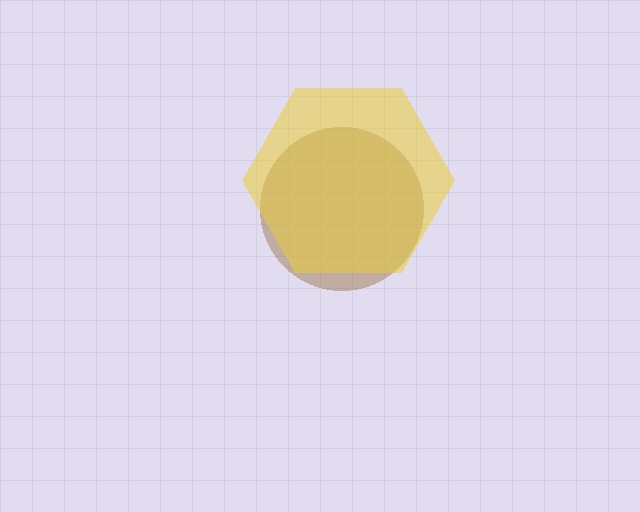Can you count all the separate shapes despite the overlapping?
Yes, there are 2 separate shapes.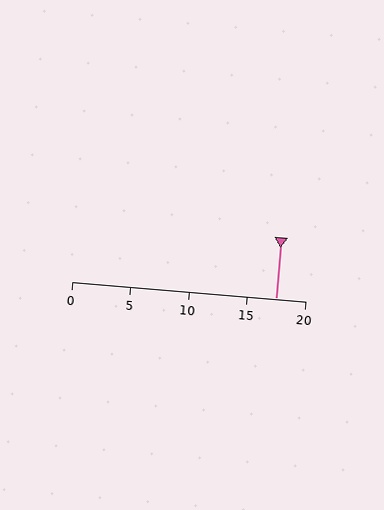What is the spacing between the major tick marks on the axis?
The major ticks are spaced 5 apart.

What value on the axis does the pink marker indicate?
The marker indicates approximately 17.5.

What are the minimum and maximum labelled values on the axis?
The axis runs from 0 to 20.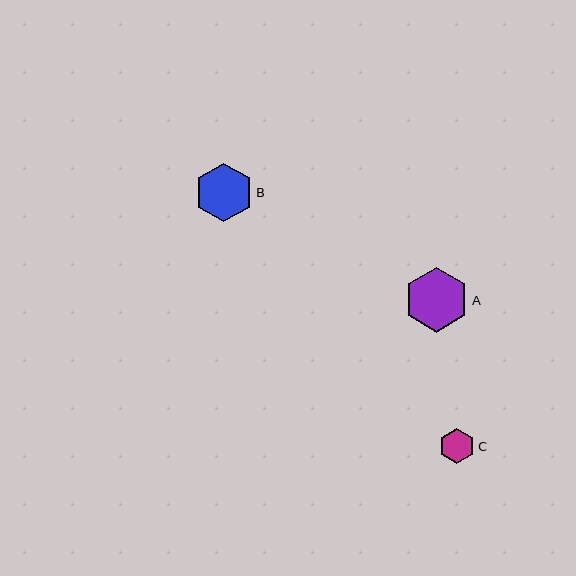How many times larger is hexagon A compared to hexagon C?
Hexagon A is approximately 1.8 times the size of hexagon C.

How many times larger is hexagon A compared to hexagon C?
Hexagon A is approximately 1.8 times the size of hexagon C.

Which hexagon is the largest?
Hexagon A is the largest with a size of approximately 65 pixels.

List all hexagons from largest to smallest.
From largest to smallest: A, B, C.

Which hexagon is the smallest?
Hexagon C is the smallest with a size of approximately 35 pixels.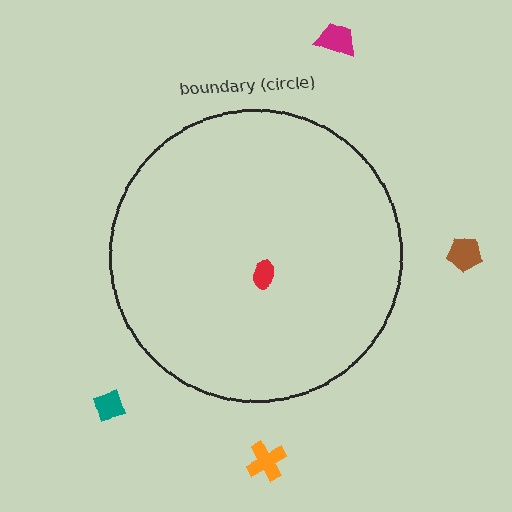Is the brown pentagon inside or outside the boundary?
Outside.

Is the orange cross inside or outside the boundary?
Outside.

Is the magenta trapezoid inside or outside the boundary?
Outside.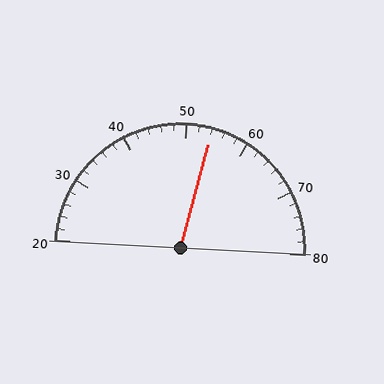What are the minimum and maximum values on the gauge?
The gauge ranges from 20 to 80.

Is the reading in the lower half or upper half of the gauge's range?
The reading is in the upper half of the range (20 to 80).